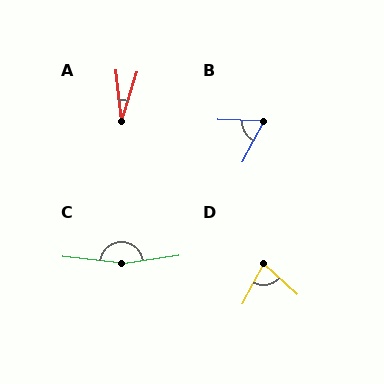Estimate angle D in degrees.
Approximately 76 degrees.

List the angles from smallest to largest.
A (23°), B (64°), D (76°), C (164°).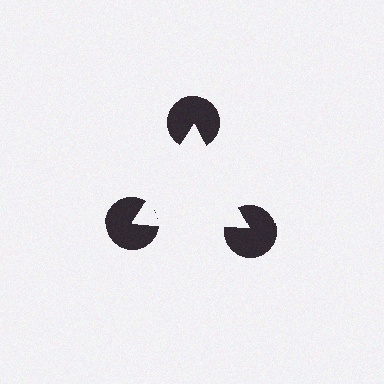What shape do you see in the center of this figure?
An illusory triangle — its edges are inferred from the aligned wedge cuts in the pac-man discs, not physically drawn.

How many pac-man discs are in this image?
There are 3 — one at each vertex of the illusory triangle.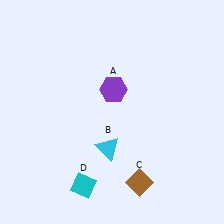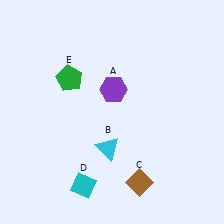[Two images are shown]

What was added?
A green pentagon (E) was added in Image 2.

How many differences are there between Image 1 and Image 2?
There is 1 difference between the two images.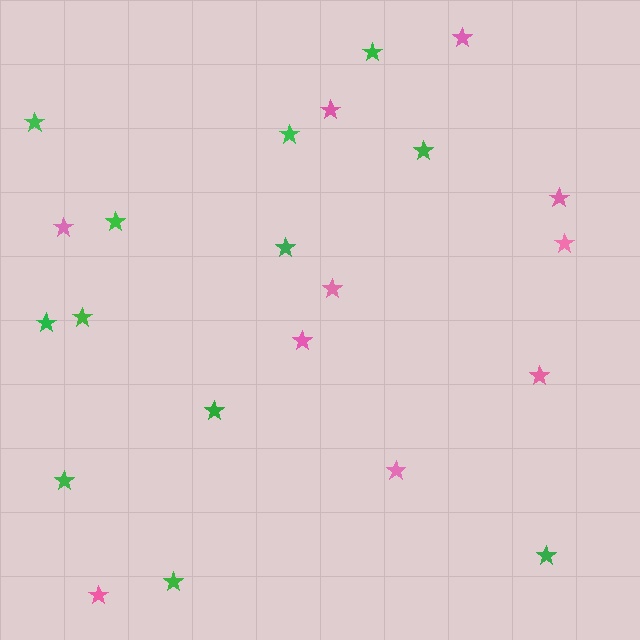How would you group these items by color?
There are 2 groups: one group of pink stars (10) and one group of green stars (12).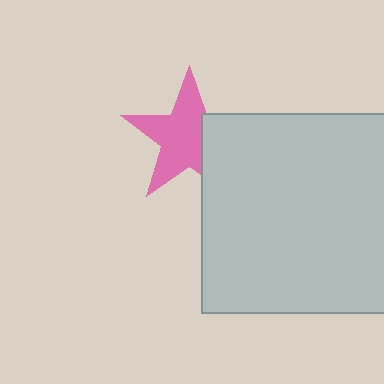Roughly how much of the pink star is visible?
Most of it is visible (roughly 68%).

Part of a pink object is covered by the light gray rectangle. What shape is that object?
It is a star.